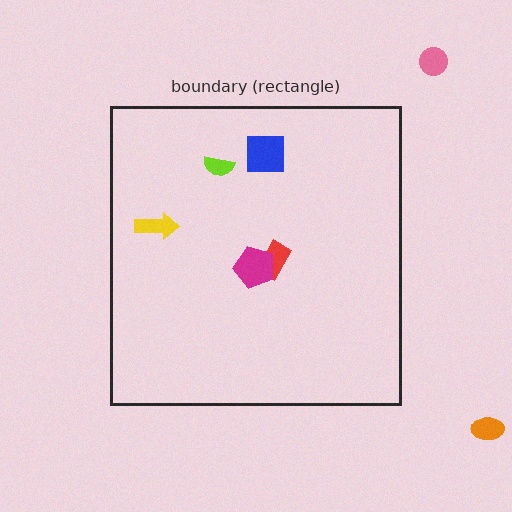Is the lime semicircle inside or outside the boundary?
Inside.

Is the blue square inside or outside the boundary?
Inside.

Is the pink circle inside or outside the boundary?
Outside.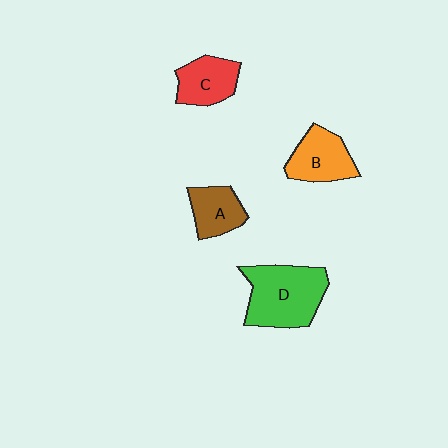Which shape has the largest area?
Shape D (green).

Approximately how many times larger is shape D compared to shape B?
Approximately 1.6 times.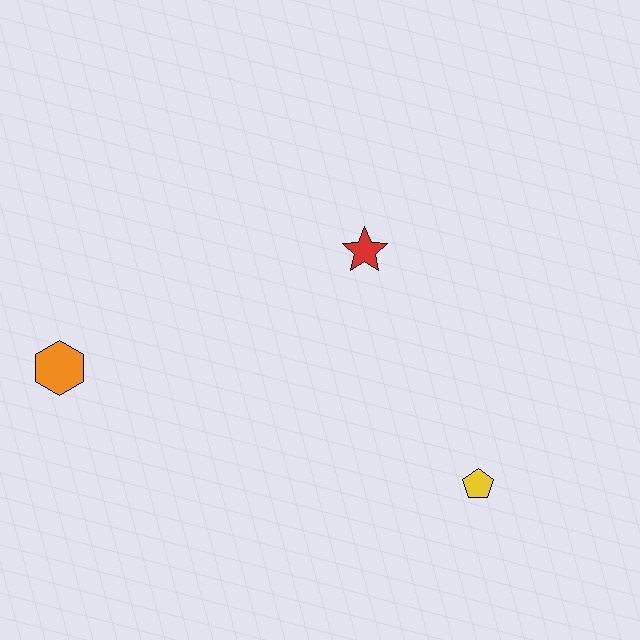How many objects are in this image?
There are 3 objects.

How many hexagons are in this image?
There is 1 hexagon.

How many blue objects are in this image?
There are no blue objects.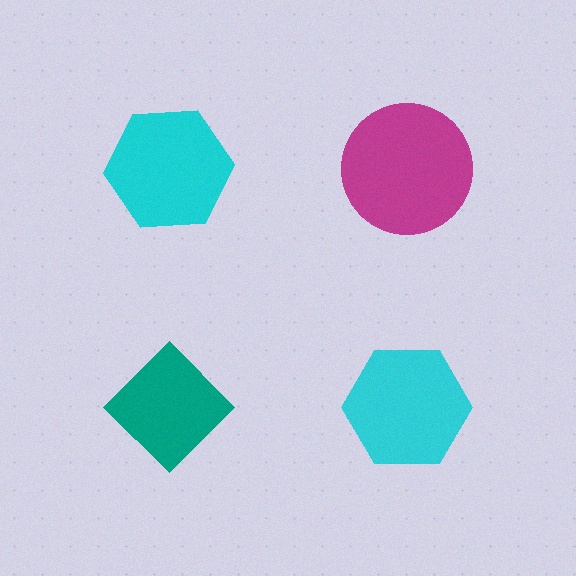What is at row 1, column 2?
A magenta circle.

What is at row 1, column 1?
A cyan hexagon.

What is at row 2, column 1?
A teal diamond.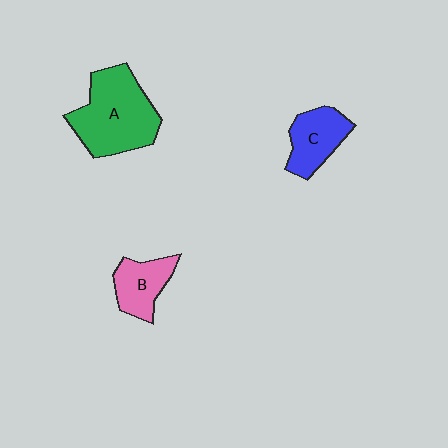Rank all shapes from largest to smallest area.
From largest to smallest: A (green), C (blue), B (pink).